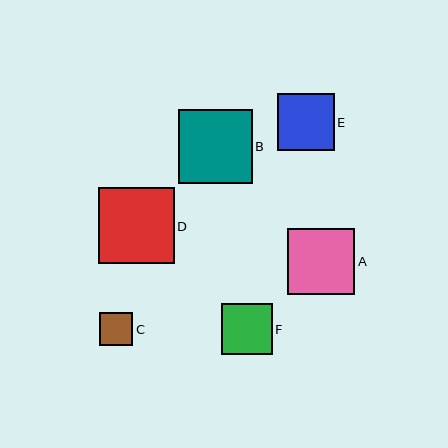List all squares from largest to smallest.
From largest to smallest: D, B, A, E, F, C.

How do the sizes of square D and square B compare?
Square D and square B are approximately the same size.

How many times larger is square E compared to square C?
Square E is approximately 1.7 times the size of square C.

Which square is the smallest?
Square C is the smallest with a size of approximately 33 pixels.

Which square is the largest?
Square D is the largest with a size of approximately 75 pixels.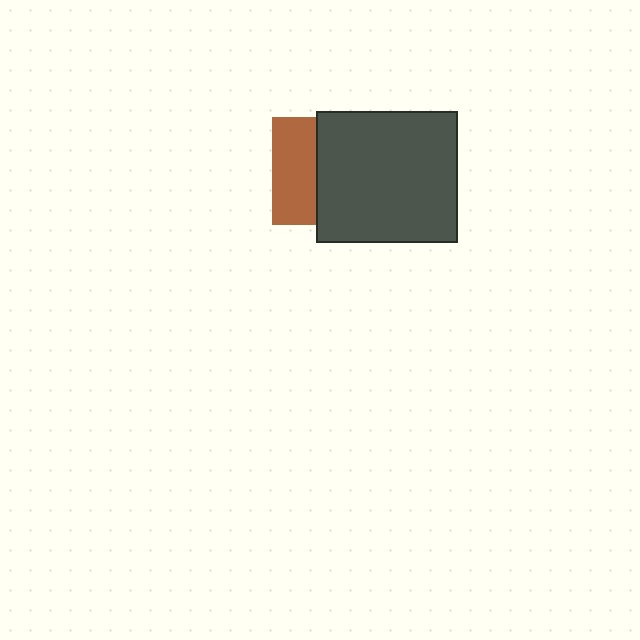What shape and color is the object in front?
The object in front is a dark gray rectangle.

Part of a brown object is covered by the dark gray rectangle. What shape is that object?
It is a square.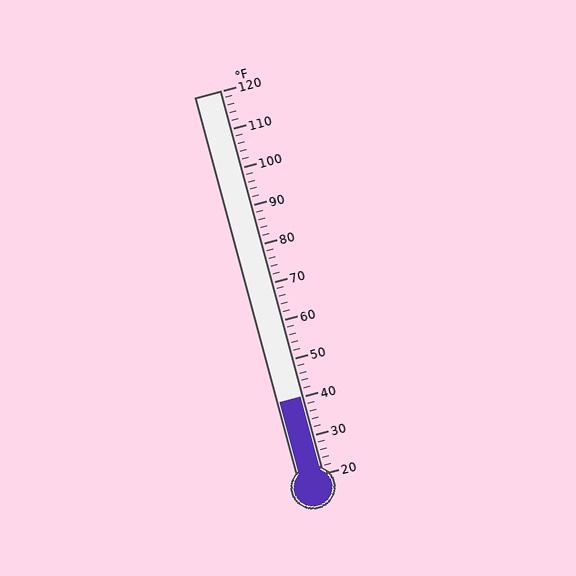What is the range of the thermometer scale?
The thermometer scale ranges from 20°F to 120°F.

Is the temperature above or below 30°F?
The temperature is above 30°F.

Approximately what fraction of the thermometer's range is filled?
The thermometer is filled to approximately 20% of its range.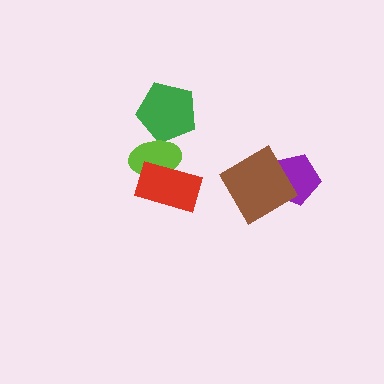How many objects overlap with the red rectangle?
1 object overlaps with the red rectangle.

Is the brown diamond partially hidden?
No, no other shape covers it.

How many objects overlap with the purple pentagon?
1 object overlaps with the purple pentagon.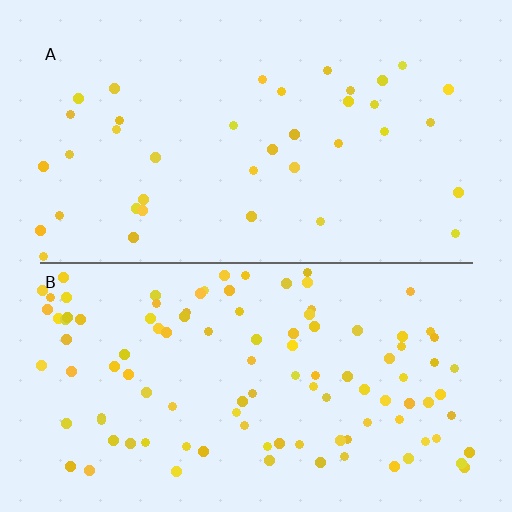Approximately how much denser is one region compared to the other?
Approximately 2.8× — region B over region A.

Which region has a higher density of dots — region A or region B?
B (the bottom).